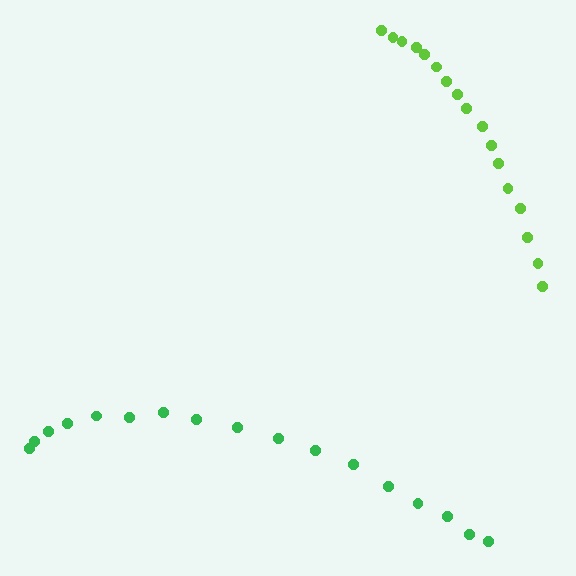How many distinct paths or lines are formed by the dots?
There are 2 distinct paths.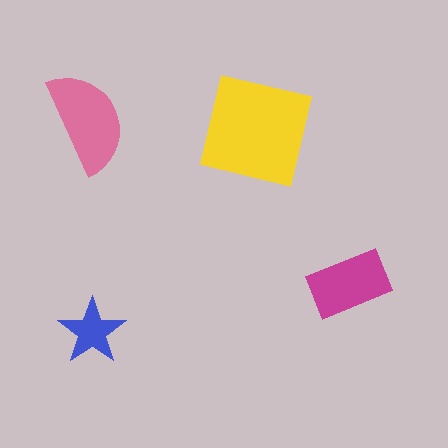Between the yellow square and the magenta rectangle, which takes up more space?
The yellow square.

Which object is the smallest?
The blue star.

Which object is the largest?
The yellow square.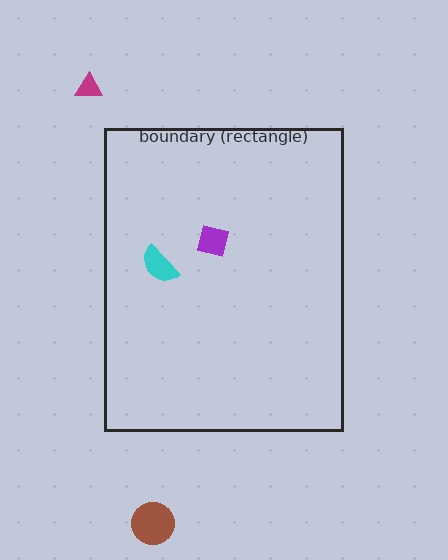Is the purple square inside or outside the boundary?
Inside.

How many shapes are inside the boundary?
2 inside, 2 outside.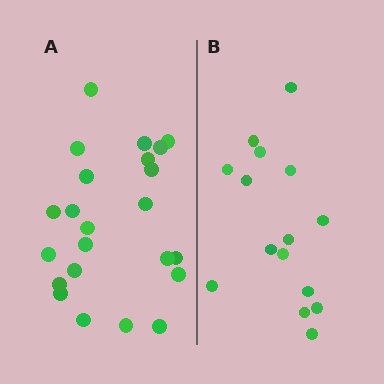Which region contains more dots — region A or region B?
Region A (the left region) has more dots.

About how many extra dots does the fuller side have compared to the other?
Region A has roughly 8 or so more dots than region B.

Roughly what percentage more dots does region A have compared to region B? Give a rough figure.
About 55% more.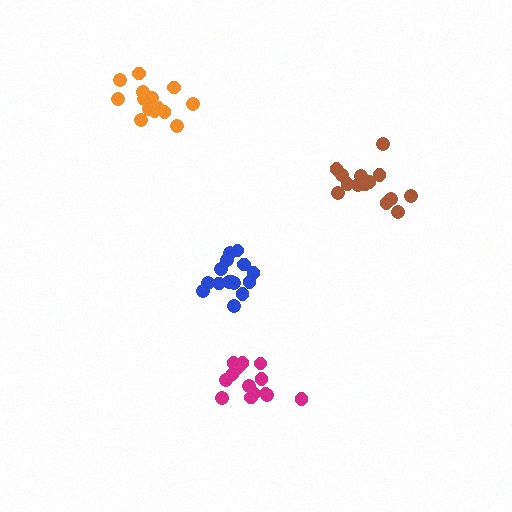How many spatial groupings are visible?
There are 4 spatial groupings.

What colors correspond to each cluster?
The clusters are colored: blue, orange, brown, magenta.